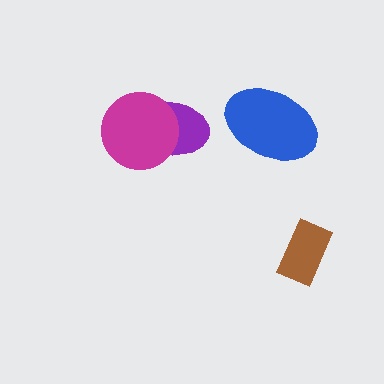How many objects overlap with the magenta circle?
1 object overlaps with the magenta circle.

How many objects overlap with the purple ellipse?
1 object overlaps with the purple ellipse.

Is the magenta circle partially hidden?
No, no other shape covers it.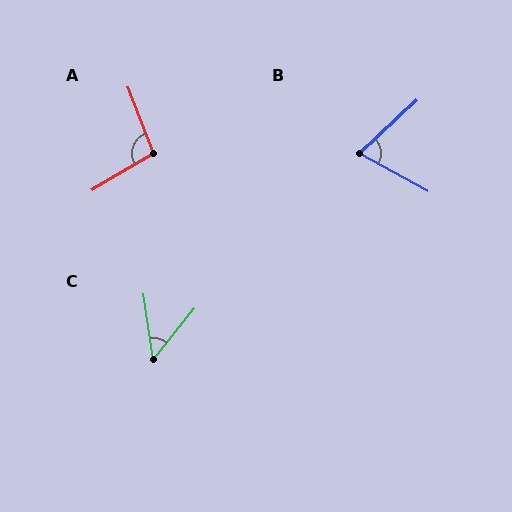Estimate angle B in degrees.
Approximately 71 degrees.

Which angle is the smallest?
C, at approximately 47 degrees.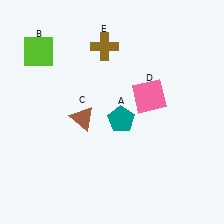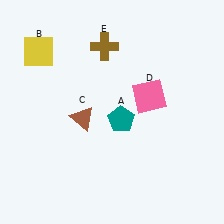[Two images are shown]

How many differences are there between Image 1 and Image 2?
There is 1 difference between the two images.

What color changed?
The square (B) changed from lime in Image 1 to yellow in Image 2.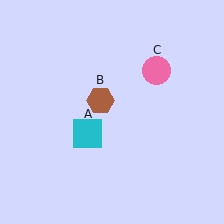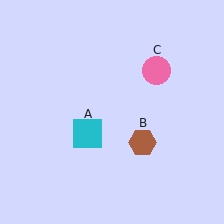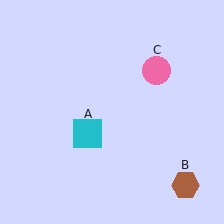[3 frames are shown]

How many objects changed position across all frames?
1 object changed position: brown hexagon (object B).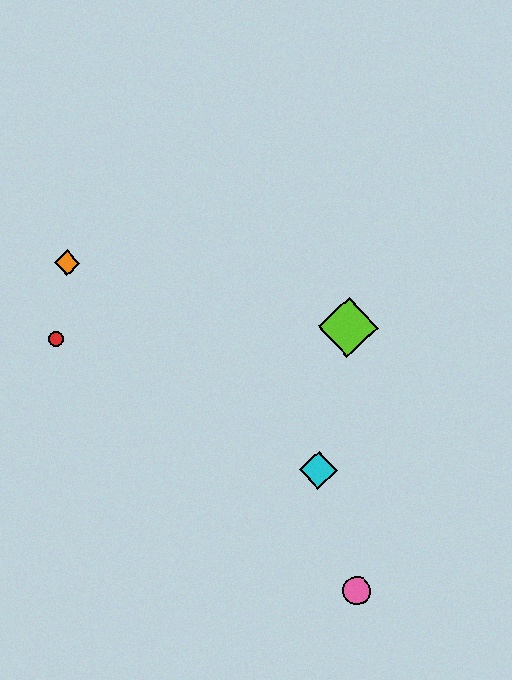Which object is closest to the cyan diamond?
The pink circle is closest to the cyan diamond.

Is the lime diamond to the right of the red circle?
Yes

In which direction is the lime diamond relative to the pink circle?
The lime diamond is above the pink circle.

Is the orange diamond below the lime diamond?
No